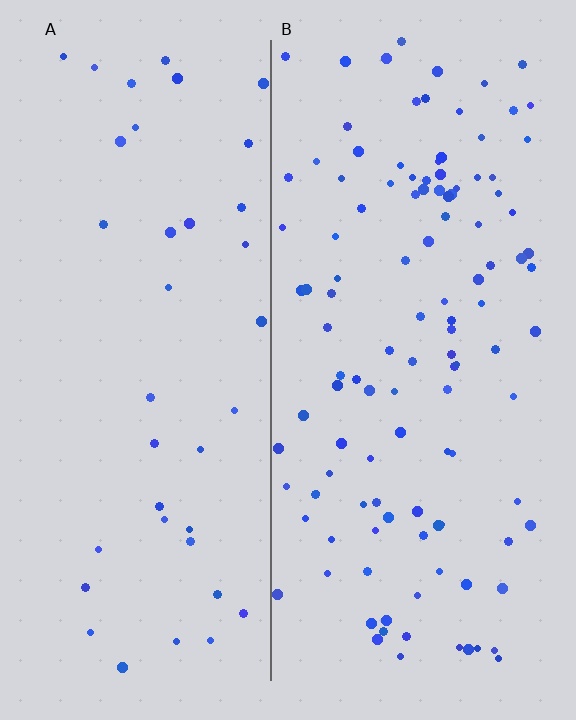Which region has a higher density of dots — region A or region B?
B (the right).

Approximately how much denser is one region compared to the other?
Approximately 3.1× — region B over region A.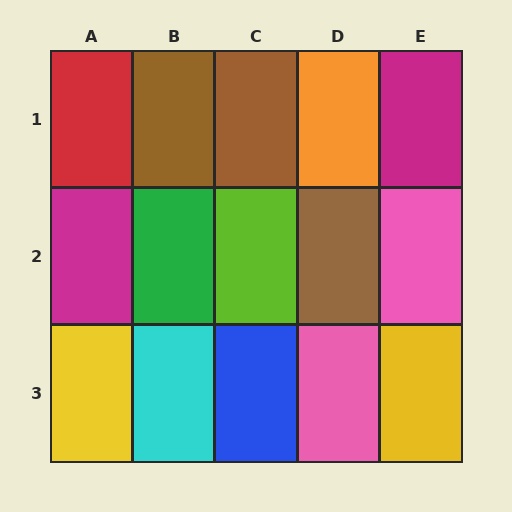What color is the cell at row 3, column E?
Yellow.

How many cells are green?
1 cell is green.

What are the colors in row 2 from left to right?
Magenta, green, lime, brown, pink.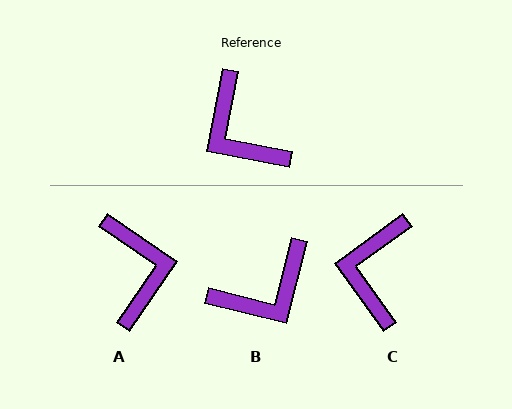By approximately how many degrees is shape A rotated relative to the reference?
Approximately 156 degrees counter-clockwise.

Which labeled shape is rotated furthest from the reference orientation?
A, about 156 degrees away.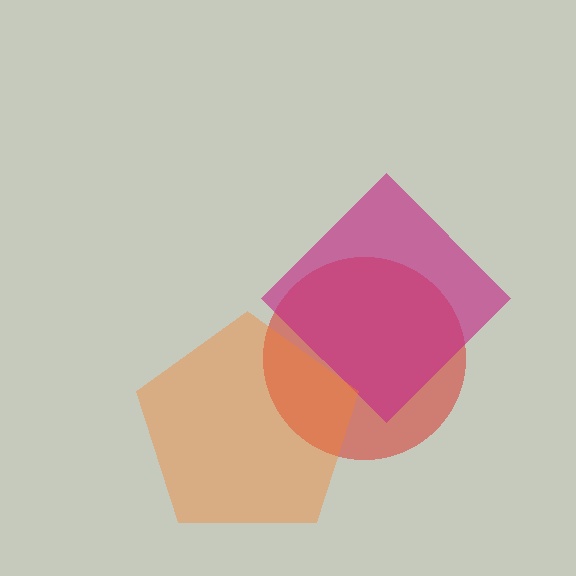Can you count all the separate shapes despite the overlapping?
Yes, there are 3 separate shapes.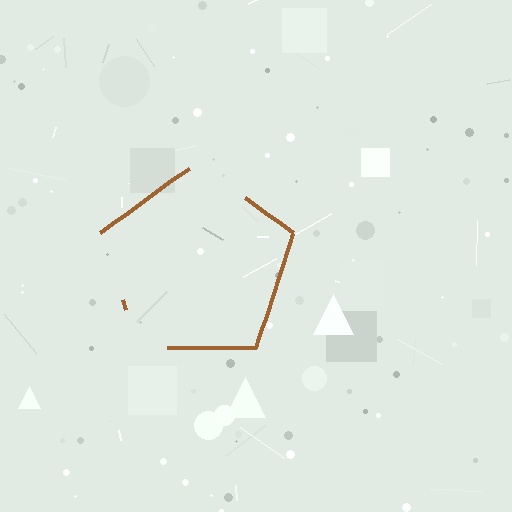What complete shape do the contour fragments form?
The contour fragments form a pentagon.